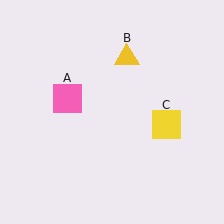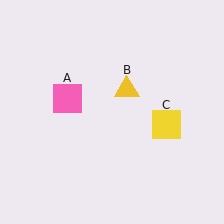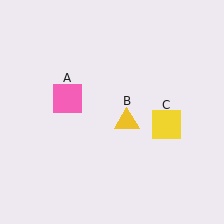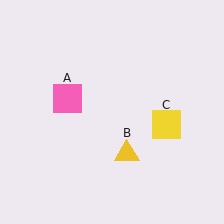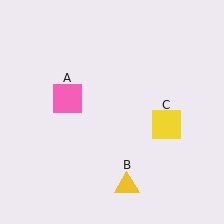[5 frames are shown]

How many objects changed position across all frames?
1 object changed position: yellow triangle (object B).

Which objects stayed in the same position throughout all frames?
Pink square (object A) and yellow square (object C) remained stationary.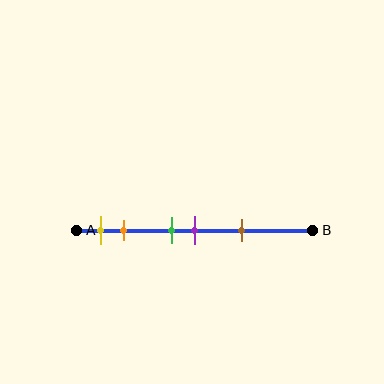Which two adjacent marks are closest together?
The green and purple marks are the closest adjacent pair.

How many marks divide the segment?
There are 5 marks dividing the segment.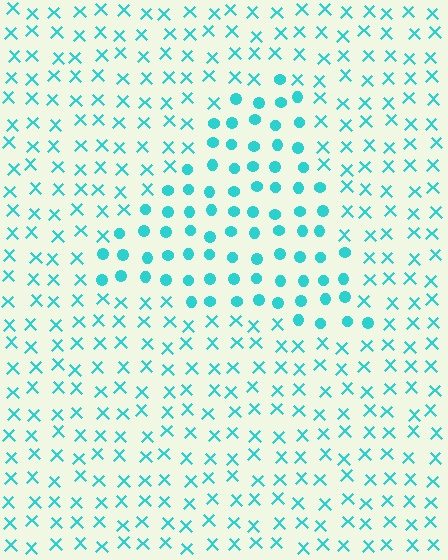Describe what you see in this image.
The image is filled with small cyan elements arranged in a uniform grid. A triangle-shaped region contains circles, while the surrounding area contains X marks. The boundary is defined purely by the change in element shape.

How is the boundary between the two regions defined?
The boundary is defined by a change in element shape: circles inside vs. X marks outside. All elements share the same color and spacing.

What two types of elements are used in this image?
The image uses circles inside the triangle region and X marks outside it.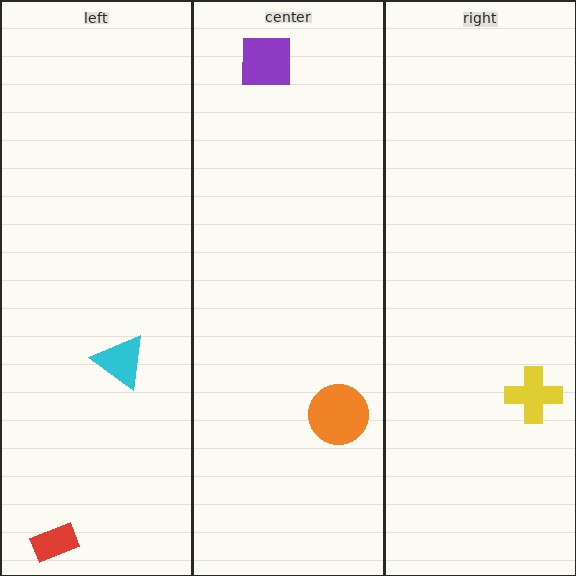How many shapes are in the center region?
2.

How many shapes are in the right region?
1.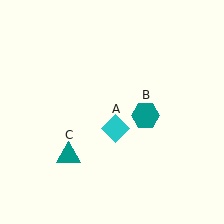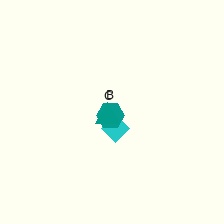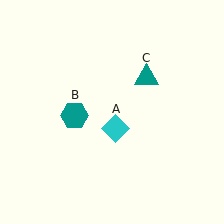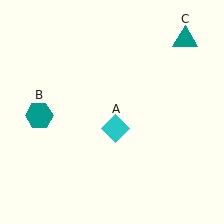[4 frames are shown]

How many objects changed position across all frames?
2 objects changed position: teal hexagon (object B), teal triangle (object C).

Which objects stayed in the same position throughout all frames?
Cyan diamond (object A) remained stationary.